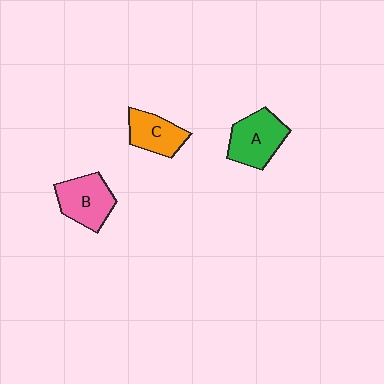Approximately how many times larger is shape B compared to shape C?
Approximately 1.2 times.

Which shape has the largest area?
Shape A (green).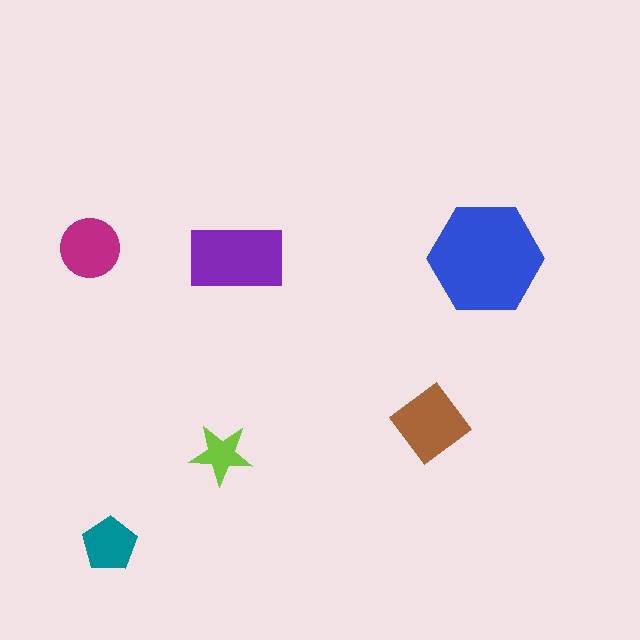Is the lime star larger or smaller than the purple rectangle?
Smaller.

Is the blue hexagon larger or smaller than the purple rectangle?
Larger.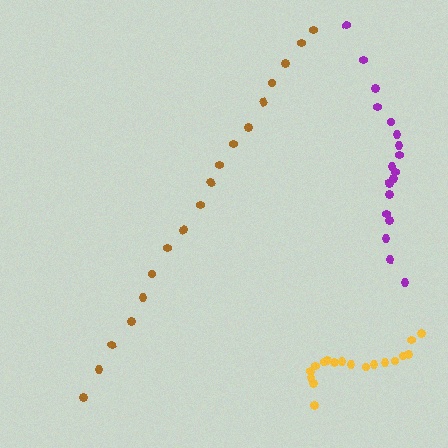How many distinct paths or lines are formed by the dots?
There are 3 distinct paths.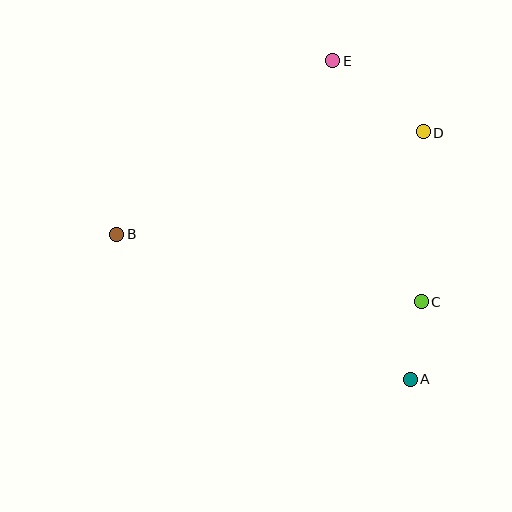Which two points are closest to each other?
Points A and C are closest to each other.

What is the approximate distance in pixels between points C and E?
The distance between C and E is approximately 257 pixels.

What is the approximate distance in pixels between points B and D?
The distance between B and D is approximately 323 pixels.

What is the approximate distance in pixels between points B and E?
The distance between B and E is approximately 277 pixels.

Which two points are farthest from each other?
Points A and E are farthest from each other.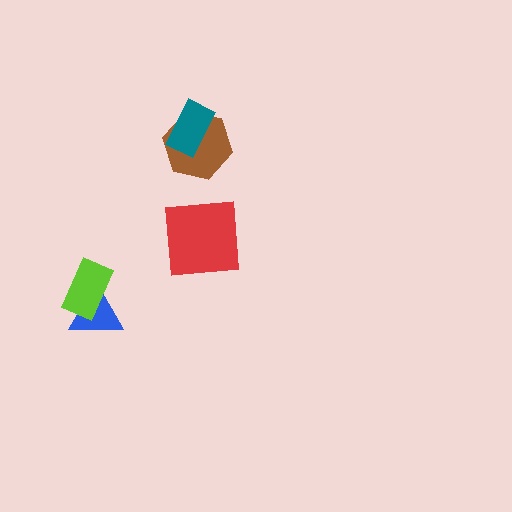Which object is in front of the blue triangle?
The lime rectangle is in front of the blue triangle.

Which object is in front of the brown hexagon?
The teal rectangle is in front of the brown hexagon.